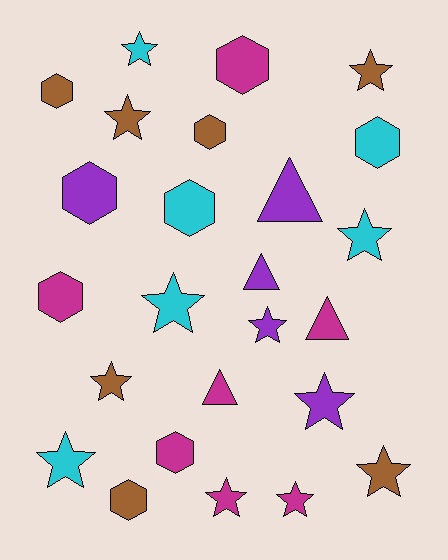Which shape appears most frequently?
Star, with 12 objects.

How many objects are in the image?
There are 25 objects.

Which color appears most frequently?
Brown, with 7 objects.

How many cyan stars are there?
There are 4 cyan stars.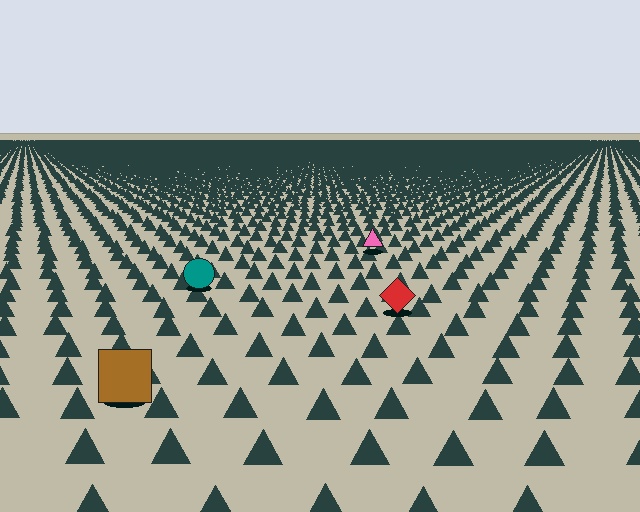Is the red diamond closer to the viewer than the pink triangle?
Yes. The red diamond is closer — you can tell from the texture gradient: the ground texture is coarser near it.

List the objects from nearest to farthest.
From nearest to farthest: the brown square, the red diamond, the teal circle, the pink triangle.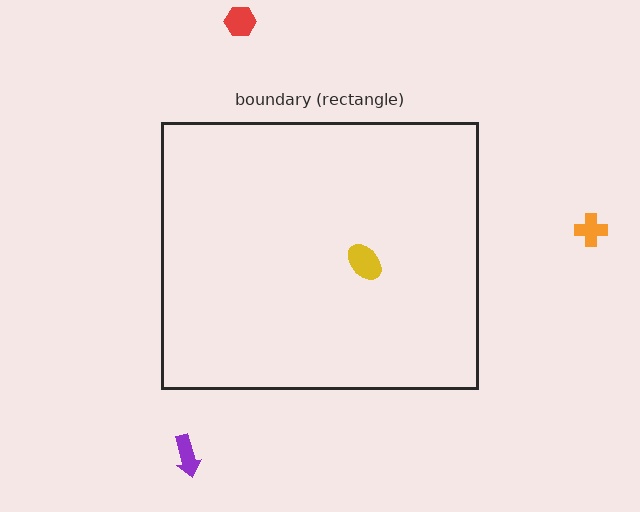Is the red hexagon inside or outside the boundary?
Outside.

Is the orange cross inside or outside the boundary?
Outside.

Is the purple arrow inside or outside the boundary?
Outside.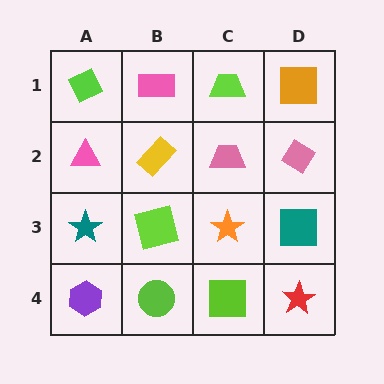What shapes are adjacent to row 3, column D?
A pink diamond (row 2, column D), a red star (row 4, column D), an orange star (row 3, column C).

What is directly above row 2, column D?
An orange square.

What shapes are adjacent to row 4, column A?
A teal star (row 3, column A), a lime circle (row 4, column B).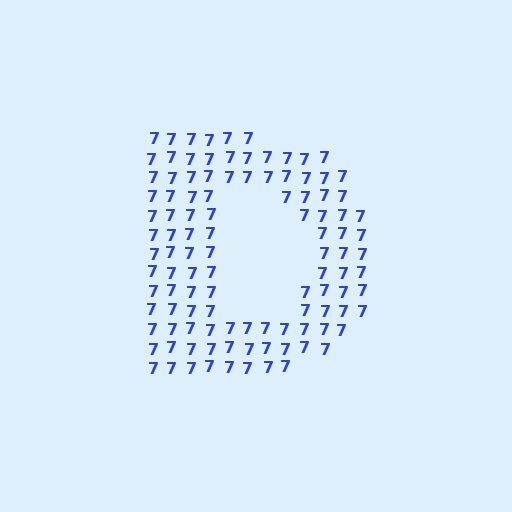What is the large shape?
The large shape is the letter D.